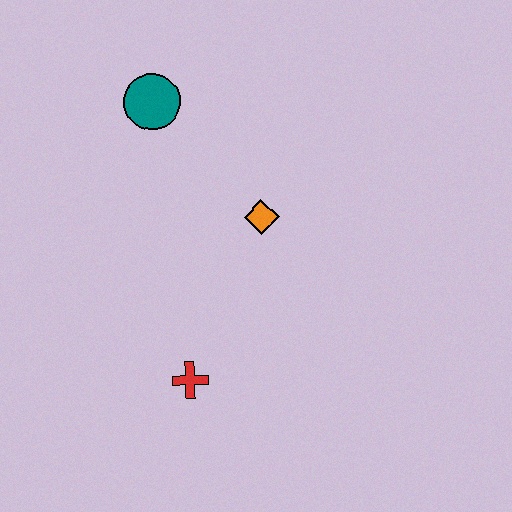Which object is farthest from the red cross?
The teal circle is farthest from the red cross.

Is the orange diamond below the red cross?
No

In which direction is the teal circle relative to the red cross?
The teal circle is above the red cross.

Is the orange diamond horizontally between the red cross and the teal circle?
No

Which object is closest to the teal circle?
The orange diamond is closest to the teal circle.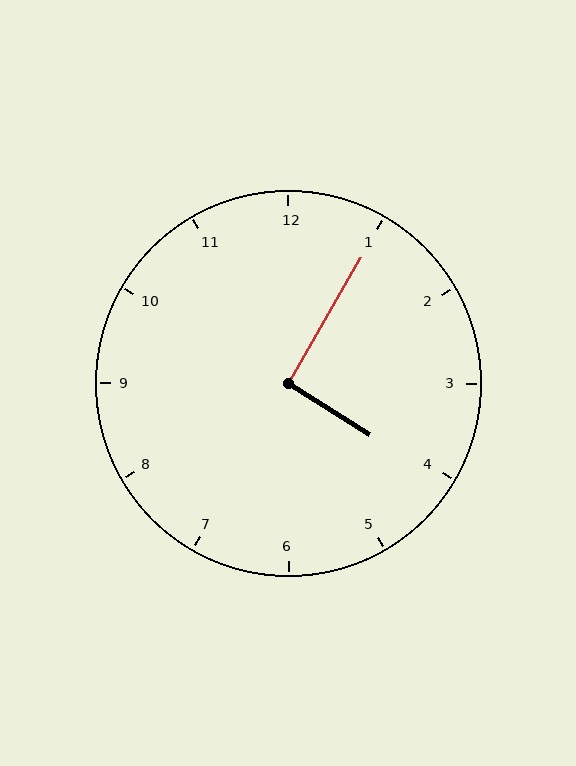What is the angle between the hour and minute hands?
Approximately 92 degrees.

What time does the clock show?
4:05.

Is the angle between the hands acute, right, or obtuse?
It is right.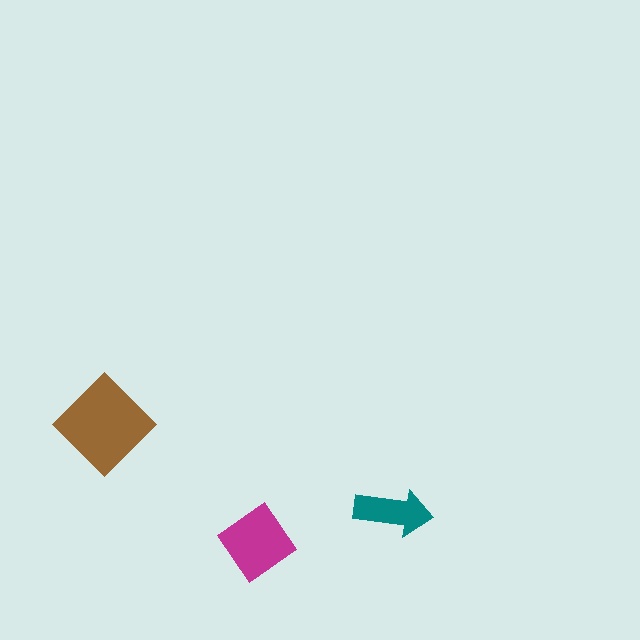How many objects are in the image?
There are 3 objects in the image.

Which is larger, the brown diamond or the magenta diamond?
The brown diamond.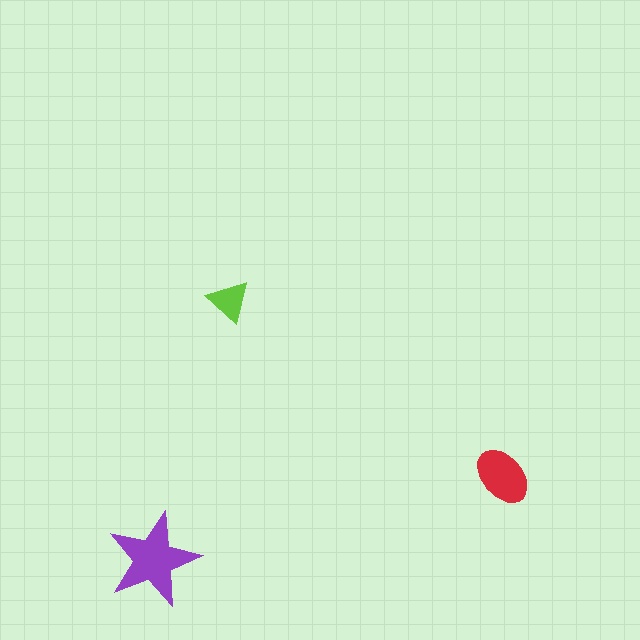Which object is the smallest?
The lime triangle.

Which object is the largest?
The purple star.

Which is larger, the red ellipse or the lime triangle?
The red ellipse.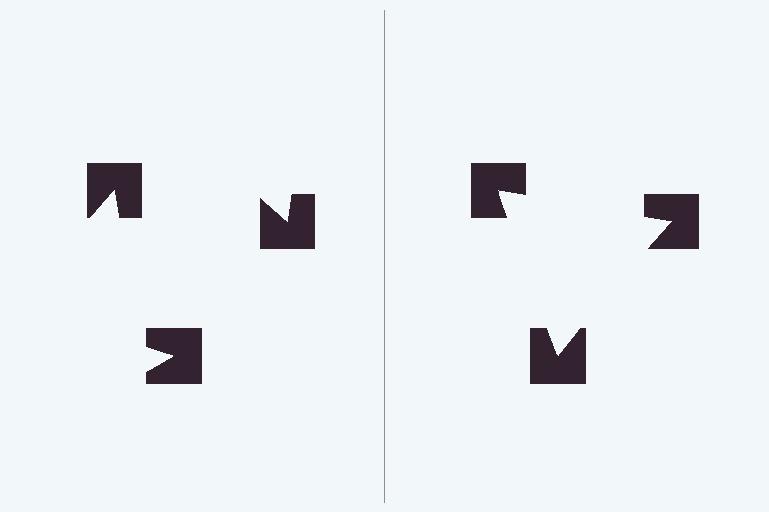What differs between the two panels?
The notched squares are positioned identically on both sides; only the wedge orientations differ. On the right they align to a triangle; on the left they are misaligned.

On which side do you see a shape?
An illusory triangle appears on the right side. On the left side the wedge cuts are rotated, so no coherent shape forms.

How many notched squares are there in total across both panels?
6 — 3 on each side.